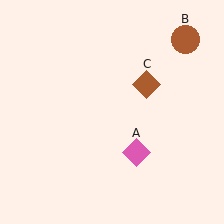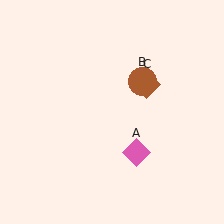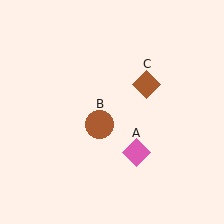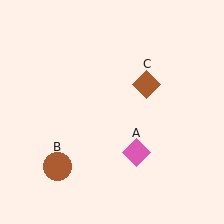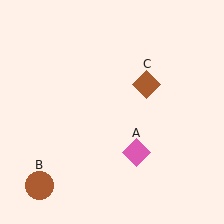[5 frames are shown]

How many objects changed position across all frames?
1 object changed position: brown circle (object B).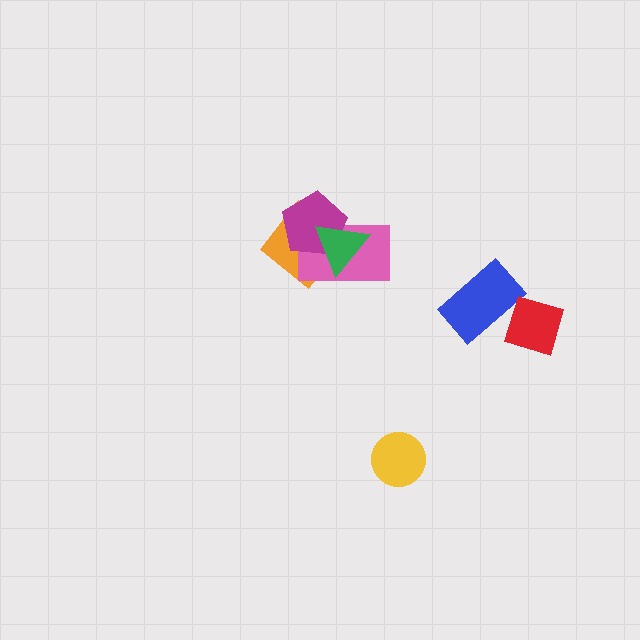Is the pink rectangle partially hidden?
Yes, it is partially covered by another shape.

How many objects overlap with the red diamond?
1 object overlaps with the red diamond.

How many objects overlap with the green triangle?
3 objects overlap with the green triangle.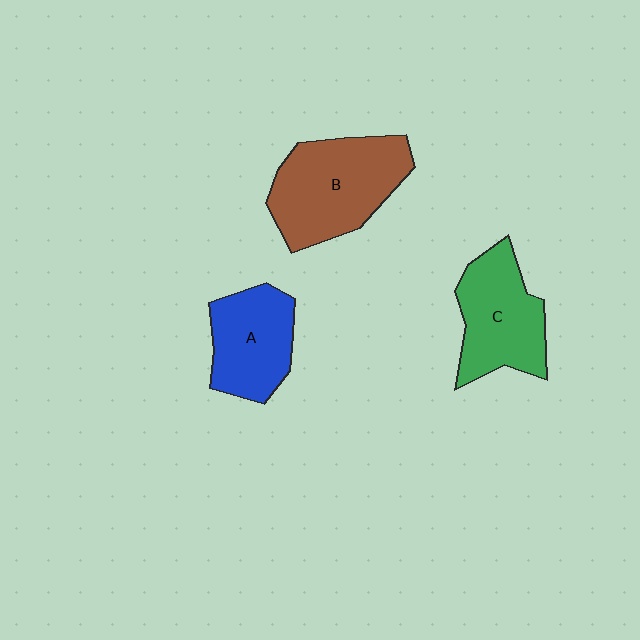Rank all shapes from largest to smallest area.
From largest to smallest: B (brown), C (green), A (blue).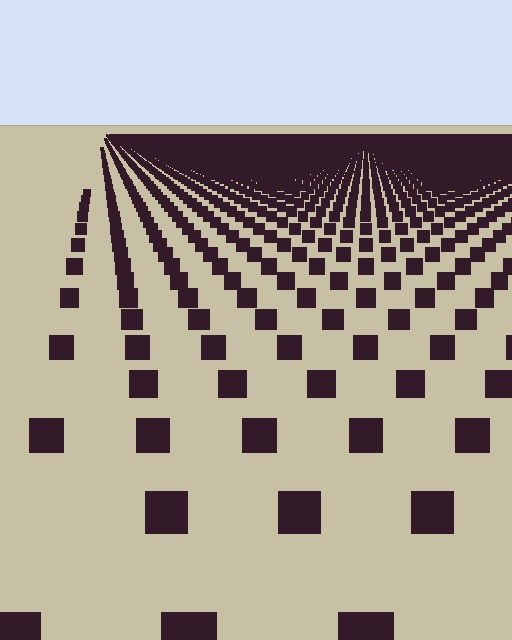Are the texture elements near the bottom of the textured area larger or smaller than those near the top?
Larger. Near the bottom, elements are closer to the viewer and appear at a bigger on-screen size.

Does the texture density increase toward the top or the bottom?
Density increases toward the top.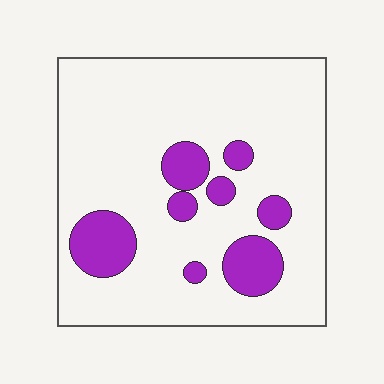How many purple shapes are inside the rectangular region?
8.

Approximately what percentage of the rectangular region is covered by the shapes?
Approximately 15%.